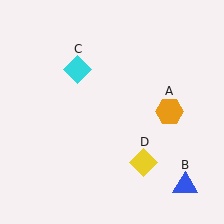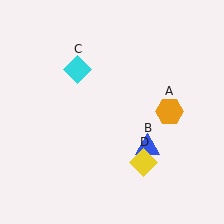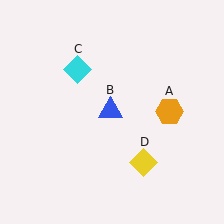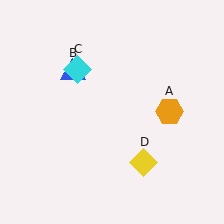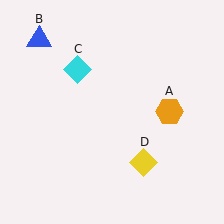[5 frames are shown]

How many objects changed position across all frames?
1 object changed position: blue triangle (object B).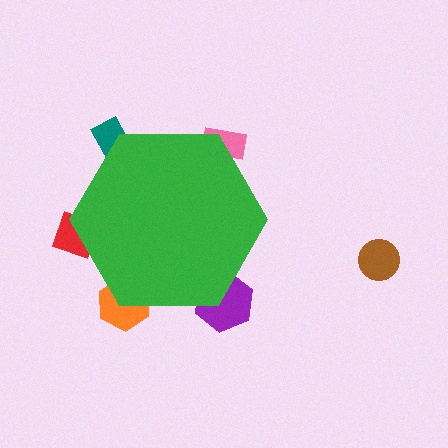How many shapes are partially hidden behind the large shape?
5 shapes are partially hidden.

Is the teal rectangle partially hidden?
Yes, the teal rectangle is partially hidden behind the green hexagon.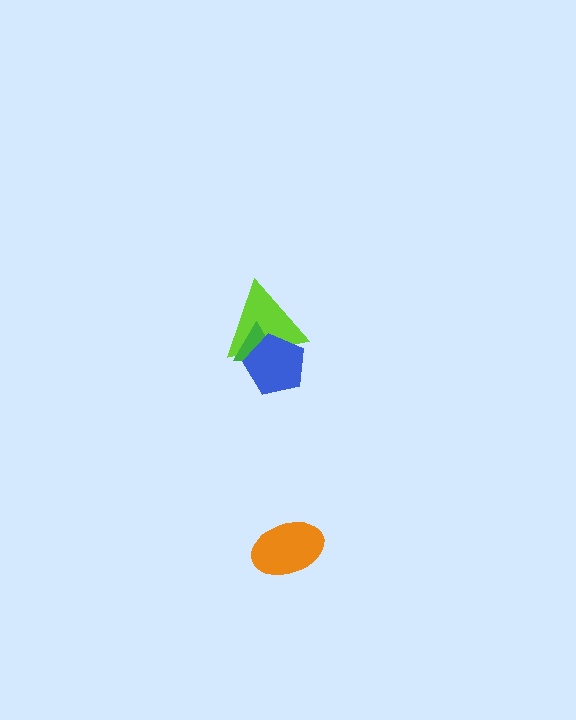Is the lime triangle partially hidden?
Yes, it is partially covered by another shape.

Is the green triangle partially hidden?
Yes, it is partially covered by another shape.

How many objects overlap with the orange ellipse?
0 objects overlap with the orange ellipse.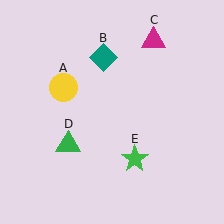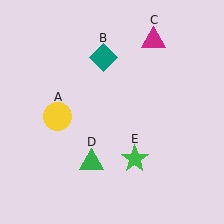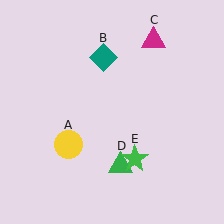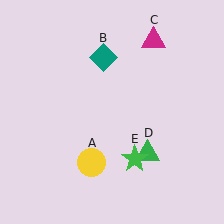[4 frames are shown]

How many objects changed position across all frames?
2 objects changed position: yellow circle (object A), green triangle (object D).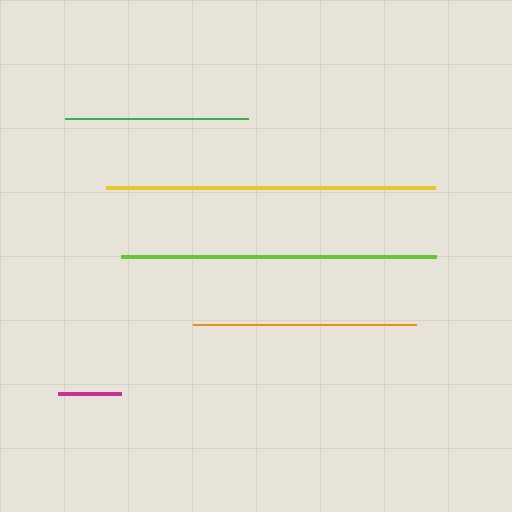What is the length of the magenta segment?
The magenta segment is approximately 64 pixels long.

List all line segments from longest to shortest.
From longest to shortest: yellow, lime, orange, green, magenta.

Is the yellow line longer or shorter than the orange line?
The yellow line is longer than the orange line.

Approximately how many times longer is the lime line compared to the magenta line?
The lime line is approximately 4.9 times the length of the magenta line.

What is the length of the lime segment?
The lime segment is approximately 315 pixels long.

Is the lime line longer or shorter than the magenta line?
The lime line is longer than the magenta line.